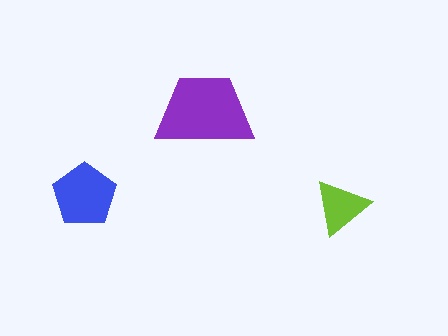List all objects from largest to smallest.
The purple trapezoid, the blue pentagon, the lime triangle.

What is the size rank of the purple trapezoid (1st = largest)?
1st.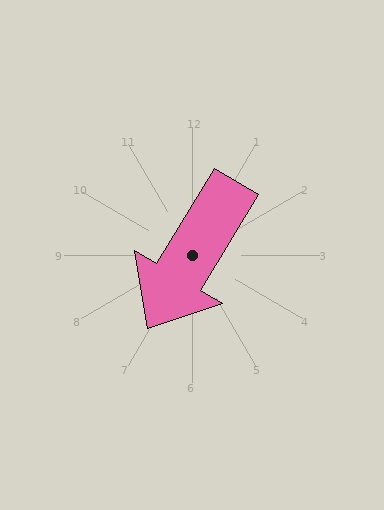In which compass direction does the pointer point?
Southwest.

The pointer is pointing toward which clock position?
Roughly 7 o'clock.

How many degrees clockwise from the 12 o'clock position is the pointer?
Approximately 211 degrees.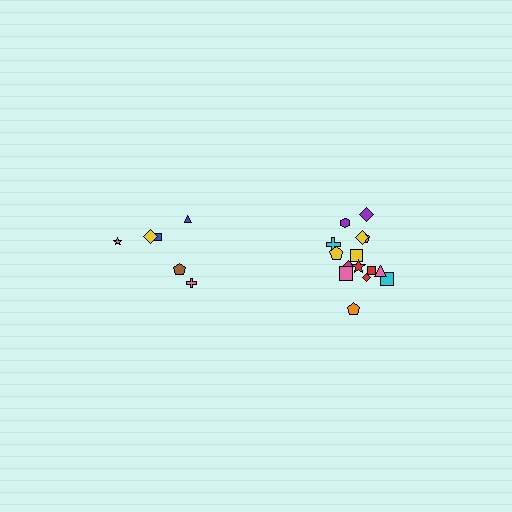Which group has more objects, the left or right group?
The right group.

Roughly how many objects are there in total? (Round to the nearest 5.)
Roughly 20 objects in total.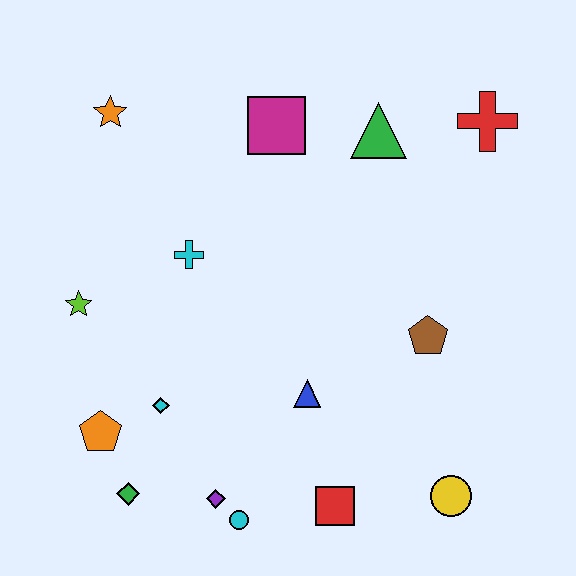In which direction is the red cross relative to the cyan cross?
The red cross is to the right of the cyan cross.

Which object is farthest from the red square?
The orange star is farthest from the red square.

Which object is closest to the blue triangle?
The red square is closest to the blue triangle.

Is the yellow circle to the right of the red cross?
No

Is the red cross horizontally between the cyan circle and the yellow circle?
No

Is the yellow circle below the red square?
No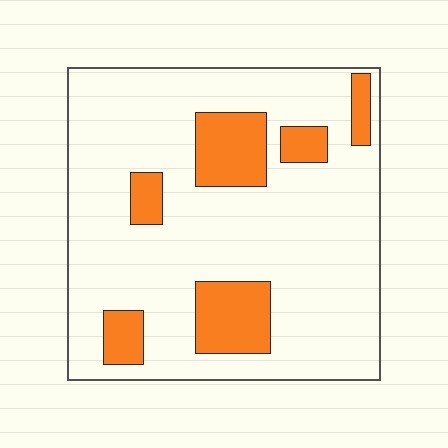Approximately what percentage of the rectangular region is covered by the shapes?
Approximately 20%.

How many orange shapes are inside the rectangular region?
6.